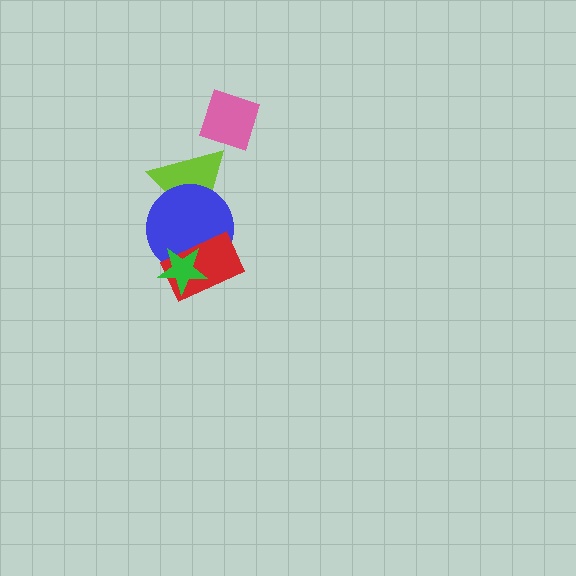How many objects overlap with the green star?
2 objects overlap with the green star.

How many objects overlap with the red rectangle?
2 objects overlap with the red rectangle.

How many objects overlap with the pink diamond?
0 objects overlap with the pink diamond.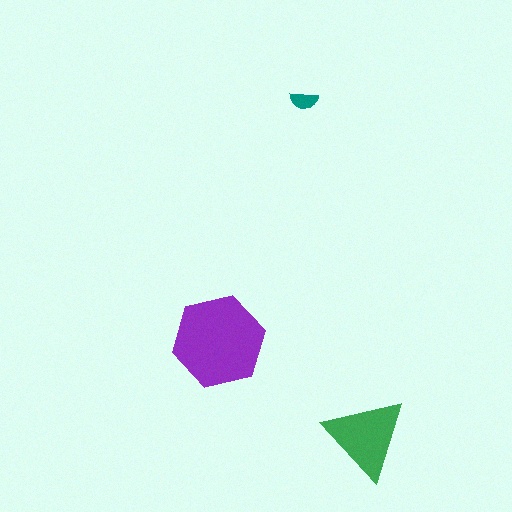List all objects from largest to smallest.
The purple hexagon, the green triangle, the teal semicircle.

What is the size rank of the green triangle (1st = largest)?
2nd.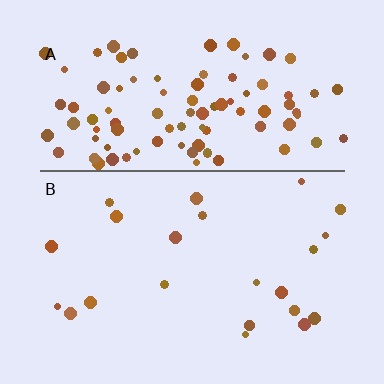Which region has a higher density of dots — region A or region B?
A (the top).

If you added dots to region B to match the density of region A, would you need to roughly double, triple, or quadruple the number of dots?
Approximately quadruple.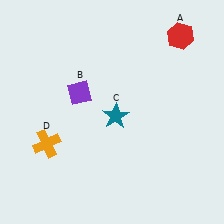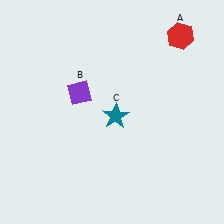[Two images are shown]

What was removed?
The orange cross (D) was removed in Image 2.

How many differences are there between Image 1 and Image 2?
There is 1 difference between the two images.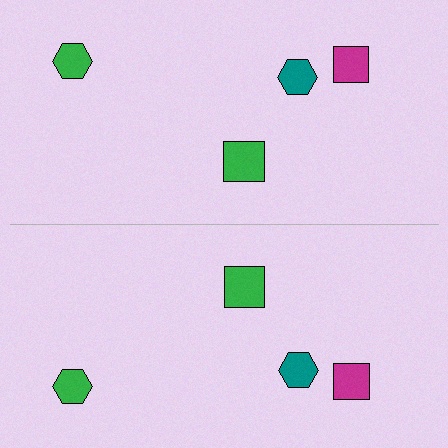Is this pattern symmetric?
Yes, this pattern has bilateral (reflection) symmetry.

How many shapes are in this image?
There are 8 shapes in this image.